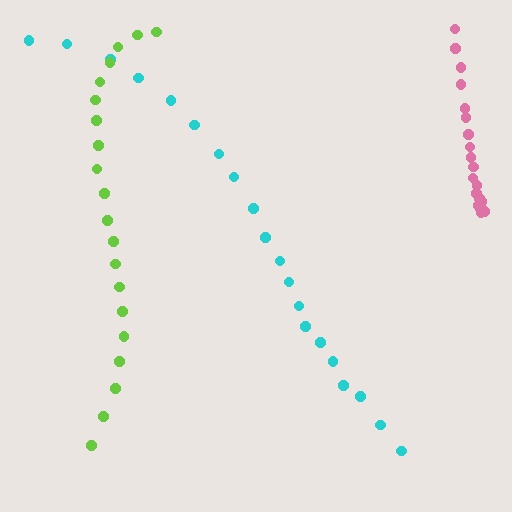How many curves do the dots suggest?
There are 3 distinct paths.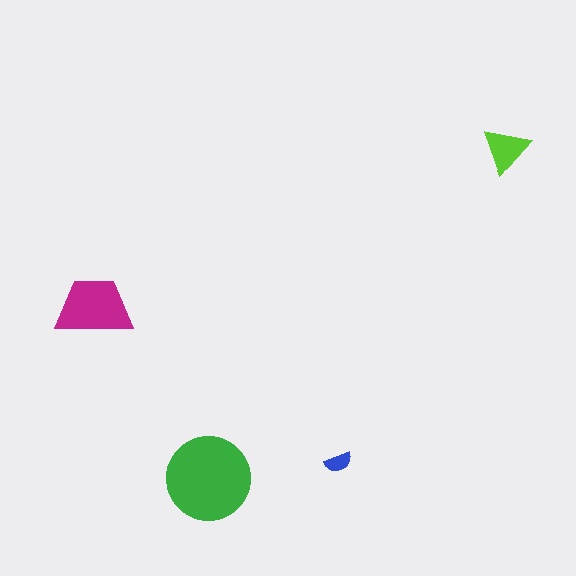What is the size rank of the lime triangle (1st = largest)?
3rd.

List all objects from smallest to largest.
The blue semicircle, the lime triangle, the magenta trapezoid, the green circle.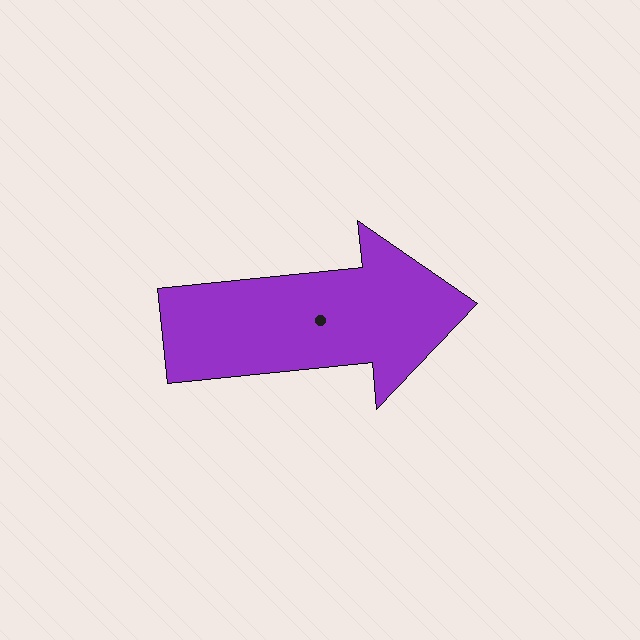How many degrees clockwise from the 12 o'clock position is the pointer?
Approximately 84 degrees.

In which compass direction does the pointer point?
East.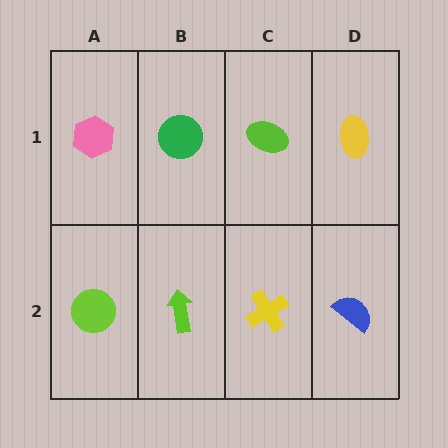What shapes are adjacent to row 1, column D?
A blue semicircle (row 2, column D), a lime ellipse (row 1, column C).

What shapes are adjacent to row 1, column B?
A lime arrow (row 2, column B), a pink hexagon (row 1, column A), a lime ellipse (row 1, column C).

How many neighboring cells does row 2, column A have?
2.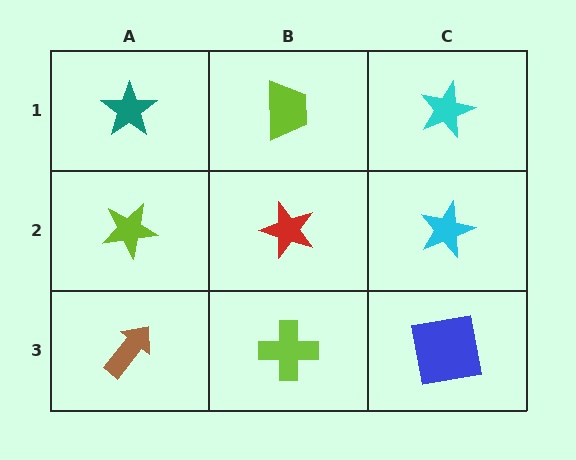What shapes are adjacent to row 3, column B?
A red star (row 2, column B), a brown arrow (row 3, column A), a blue square (row 3, column C).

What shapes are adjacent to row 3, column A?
A lime star (row 2, column A), a lime cross (row 3, column B).